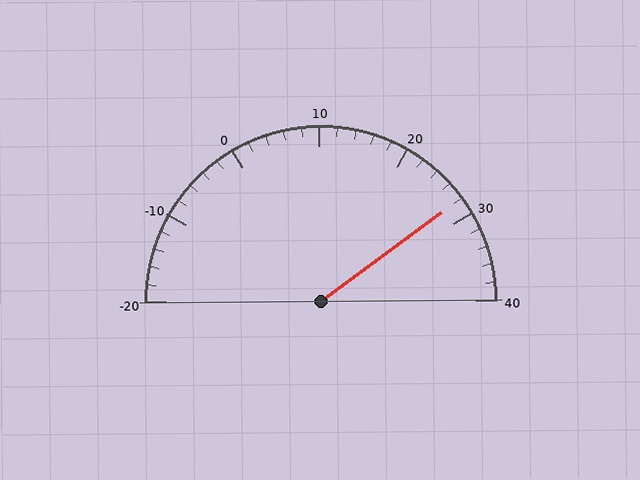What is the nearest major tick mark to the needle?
The nearest major tick mark is 30.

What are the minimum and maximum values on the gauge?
The gauge ranges from -20 to 40.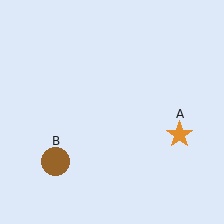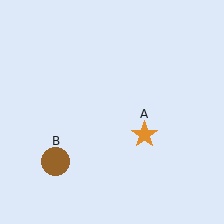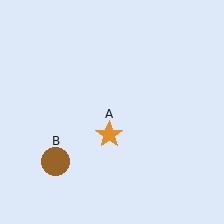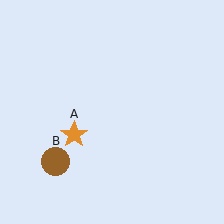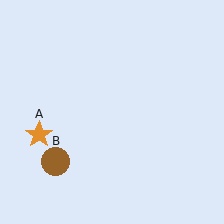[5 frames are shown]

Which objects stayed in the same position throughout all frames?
Brown circle (object B) remained stationary.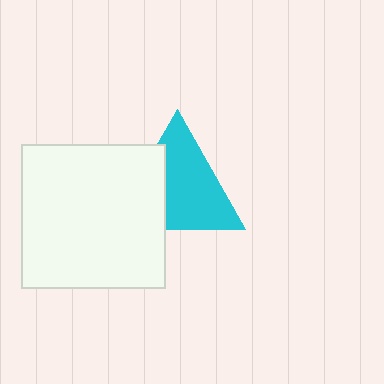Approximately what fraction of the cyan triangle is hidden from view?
Roughly 34% of the cyan triangle is hidden behind the white square.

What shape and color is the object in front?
The object in front is a white square.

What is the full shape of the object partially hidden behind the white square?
The partially hidden object is a cyan triangle.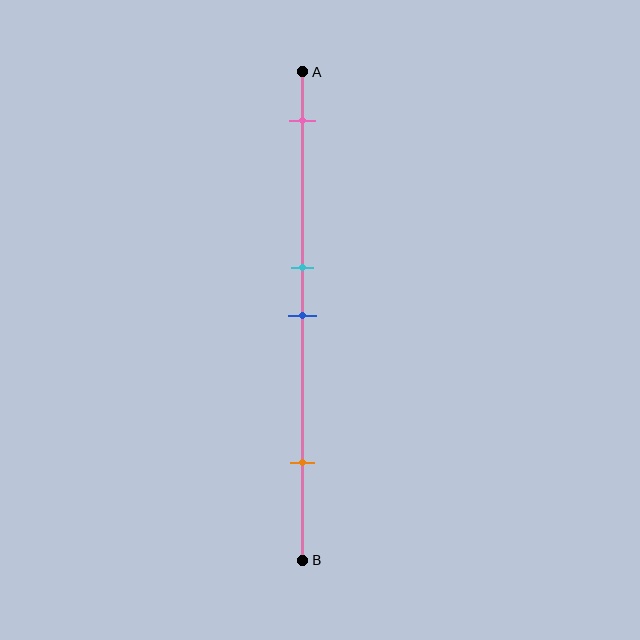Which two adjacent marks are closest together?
The cyan and blue marks are the closest adjacent pair.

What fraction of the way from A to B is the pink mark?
The pink mark is approximately 10% (0.1) of the way from A to B.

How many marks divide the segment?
There are 4 marks dividing the segment.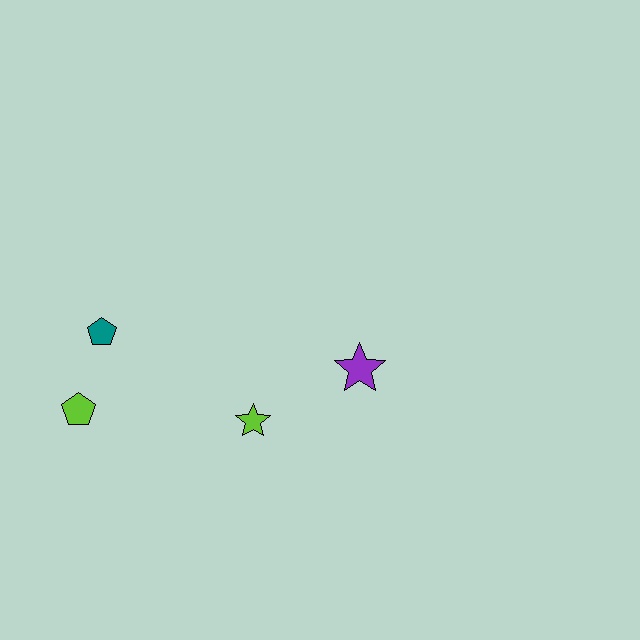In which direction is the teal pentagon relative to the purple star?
The teal pentagon is to the left of the purple star.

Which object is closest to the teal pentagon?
The lime pentagon is closest to the teal pentagon.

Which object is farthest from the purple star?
The lime pentagon is farthest from the purple star.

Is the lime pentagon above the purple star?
No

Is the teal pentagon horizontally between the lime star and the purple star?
No